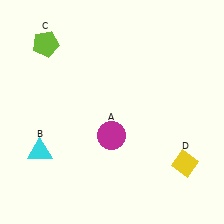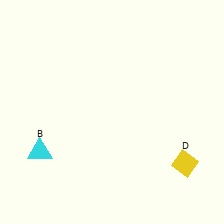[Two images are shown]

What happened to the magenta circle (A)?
The magenta circle (A) was removed in Image 2. It was in the bottom-left area of Image 1.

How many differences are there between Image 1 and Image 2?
There are 2 differences between the two images.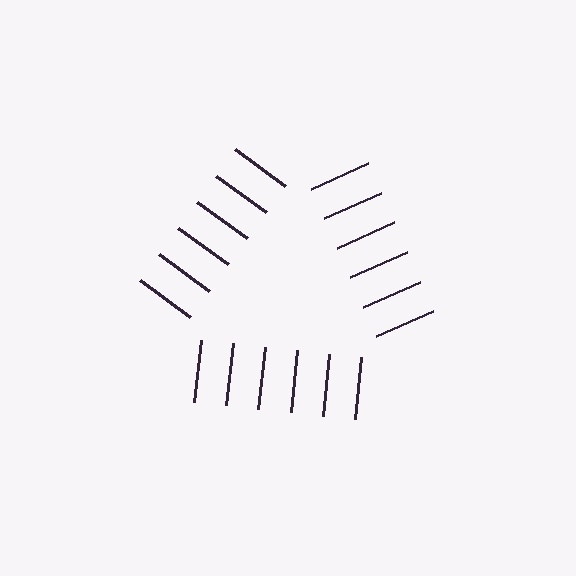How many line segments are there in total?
18 — 6 along each of the 3 edges.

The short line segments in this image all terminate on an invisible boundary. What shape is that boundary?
An illusory triangle — the line segments terminate on its edges but no continuous stroke is drawn.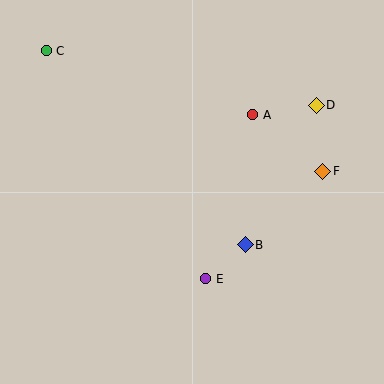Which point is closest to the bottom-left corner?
Point E is closest to the bottom-left corner.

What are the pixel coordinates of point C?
Point C is at (46, 51).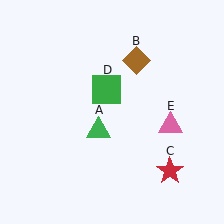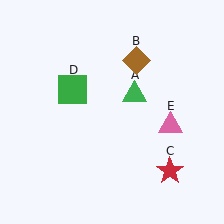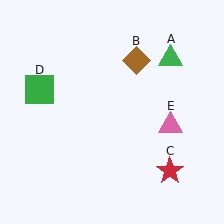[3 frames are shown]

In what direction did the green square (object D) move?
The green square (object D) moved left.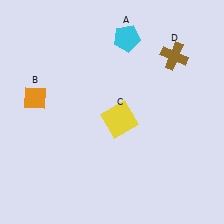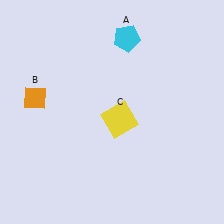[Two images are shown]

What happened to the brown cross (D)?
The brown cross (D) was removed in Image 2. It was in the top-right area of Image 1.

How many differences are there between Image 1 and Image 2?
There is 1 difference between the two images.